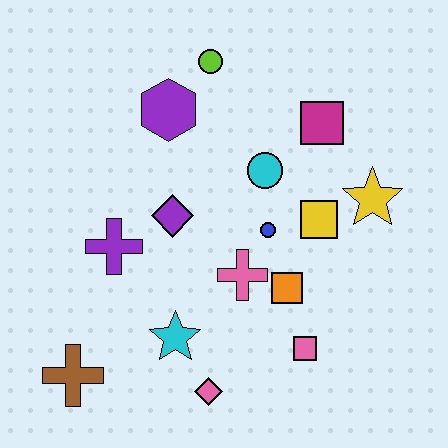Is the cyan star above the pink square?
Yes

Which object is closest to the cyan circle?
The blue circle is closest to the cyan circle.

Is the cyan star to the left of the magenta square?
Yes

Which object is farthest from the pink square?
The lime circle is farthest from the pink square.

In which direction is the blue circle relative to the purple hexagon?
The blue circle is below the purple hexagon.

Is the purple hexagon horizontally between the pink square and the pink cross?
No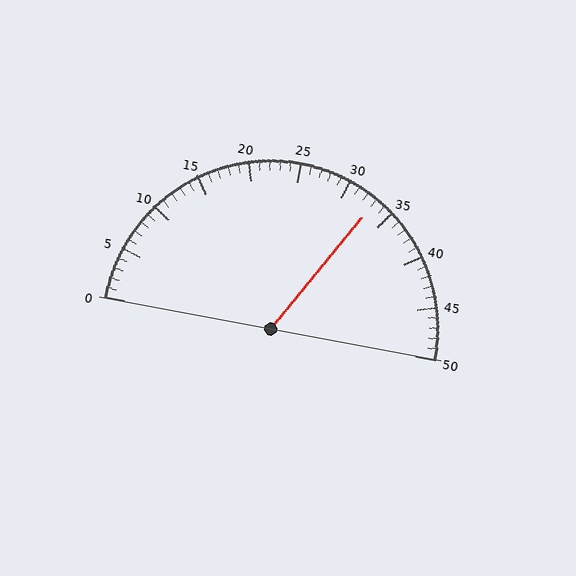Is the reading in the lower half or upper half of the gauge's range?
The reading is in the upper half of the range (0 to 50).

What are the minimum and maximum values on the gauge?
The gauge ranges from 0 to 50.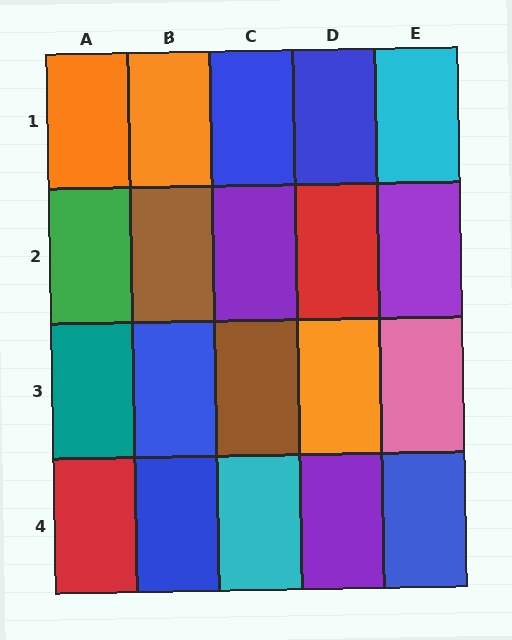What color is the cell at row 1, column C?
Blue.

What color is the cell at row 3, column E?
Pink.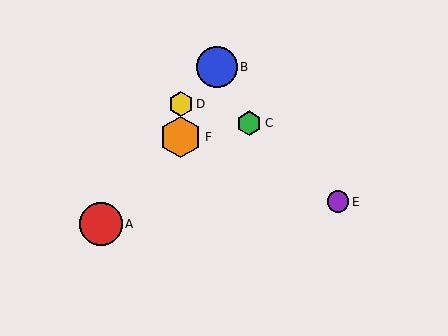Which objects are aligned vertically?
Objects D, F are aligned vertically.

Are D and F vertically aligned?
Yes, both are at x≈181.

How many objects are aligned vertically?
2 objects (D, F) are aligned vertically.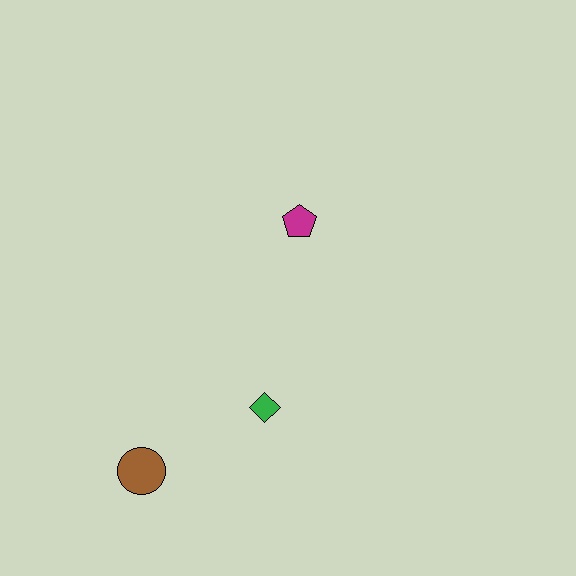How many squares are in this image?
There are no squares.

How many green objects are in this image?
There is 1 green object.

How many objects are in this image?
There are 3 objects.